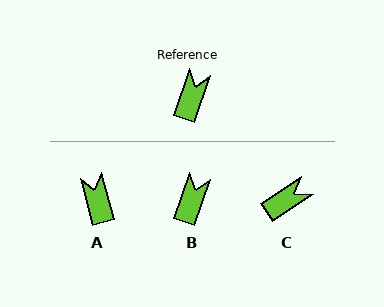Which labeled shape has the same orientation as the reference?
B.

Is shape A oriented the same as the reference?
No, it is off by about 33 degrees.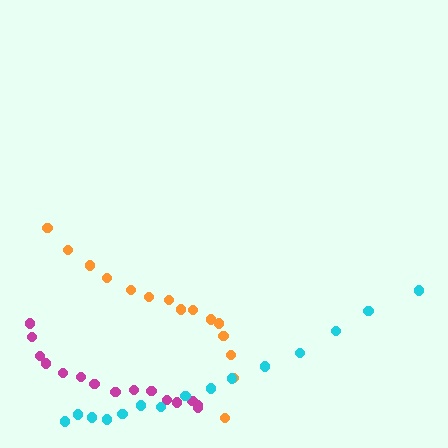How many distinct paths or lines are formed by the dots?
There are 3 distinct paths.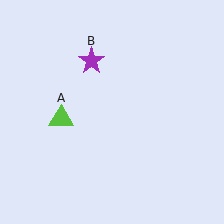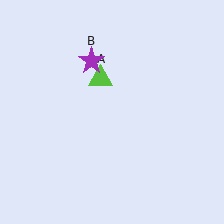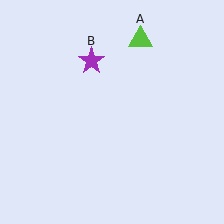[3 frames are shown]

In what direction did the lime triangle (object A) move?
The lime triangle (object A) moved up and to the right.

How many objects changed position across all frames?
1 object changed position: lime triangle (object A).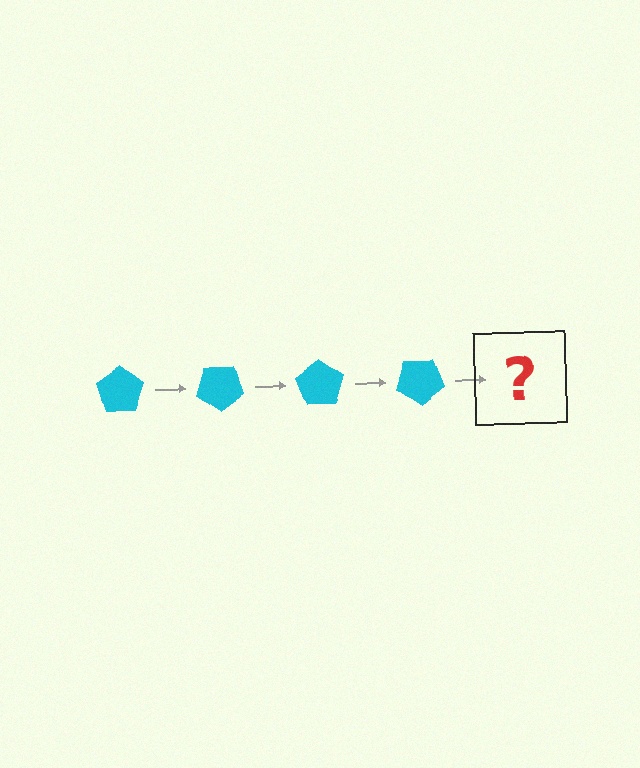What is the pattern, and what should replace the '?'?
The pattern is that the pentagon rotates 35 degrees each step. The '?' should be a cyan pentagon rotated 140 degrees.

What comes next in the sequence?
The next element should be a cyan pentagon rotated 140 degrees.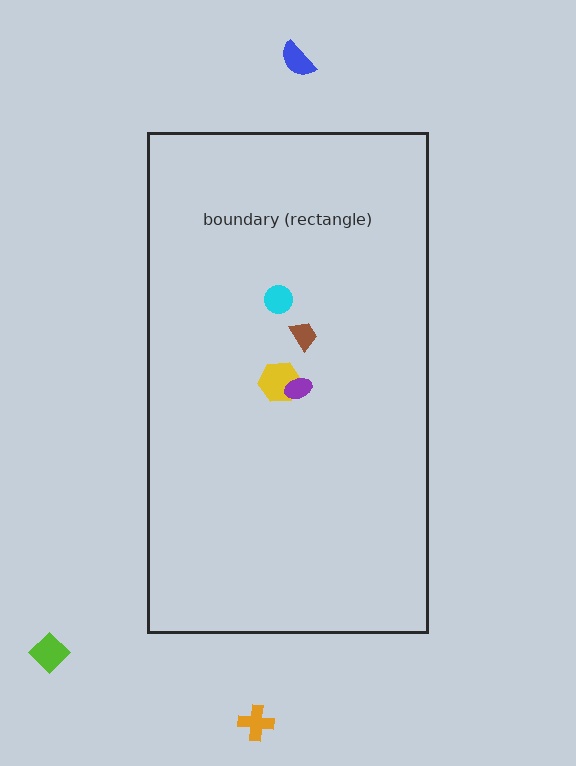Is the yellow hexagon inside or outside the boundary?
Inside.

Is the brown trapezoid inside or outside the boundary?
Inside.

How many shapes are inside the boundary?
4 inside, 3 outside.